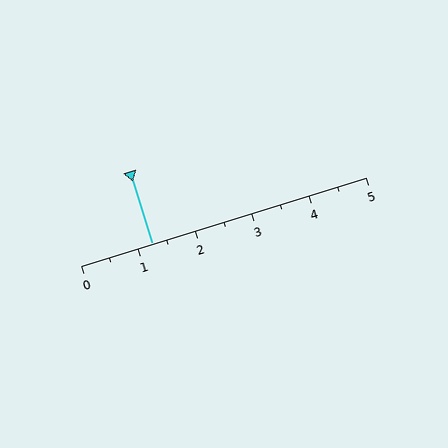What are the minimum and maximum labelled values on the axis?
The axis runs from 0 to 5.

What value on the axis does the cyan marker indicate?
The marker indicates approximately 1.2.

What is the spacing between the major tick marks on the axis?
The major ticks are spaced 1 apart.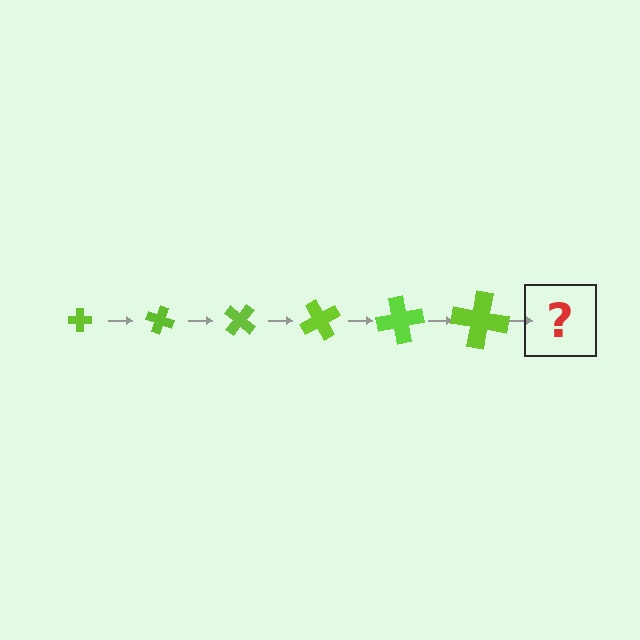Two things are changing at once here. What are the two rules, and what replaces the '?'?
The two rules are that the cross grows larger each step and it rotates 20 degrees each step. The '?' should be a cross, larger than the previous one and rotated 120 degrees from the start.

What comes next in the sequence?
The next element should be a cross, larger than the previous one and rotated 120 degrees from the start.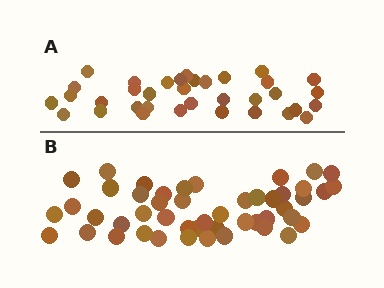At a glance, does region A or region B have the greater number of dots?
Region B (the bottom region) has more dots.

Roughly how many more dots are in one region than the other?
Region B has approximately 15 more dots than region A.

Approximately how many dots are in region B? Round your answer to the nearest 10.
About 50 dots. (The exact count is 48, which rounds to 50.)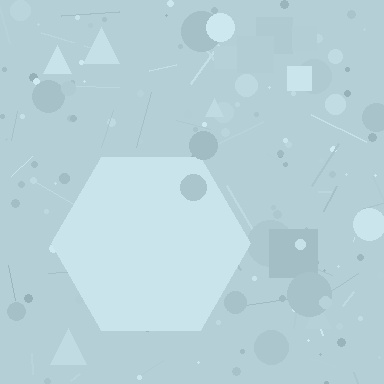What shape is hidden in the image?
A hexagon is hidden in the image.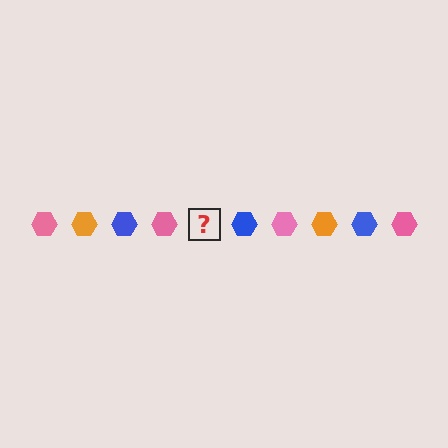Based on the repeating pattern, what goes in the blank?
The blank should be an orange hexagon.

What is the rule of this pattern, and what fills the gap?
The rule is that the pattern cycles through pink, orange, blue hexagons. The gap should be filled with an orange hexagon.